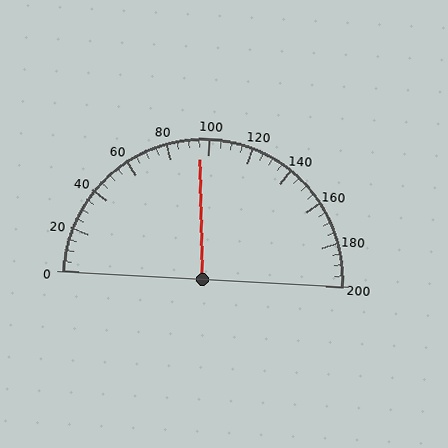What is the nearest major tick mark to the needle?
The nearest major tick mark is 100.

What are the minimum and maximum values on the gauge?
The gauge ranges from 0 to 200.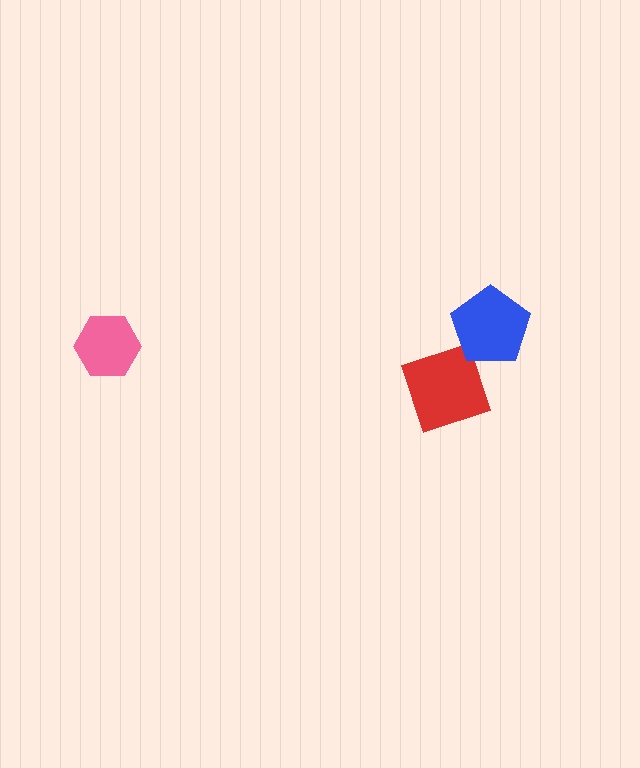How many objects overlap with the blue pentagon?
1 object overlaps with the blue pentagon.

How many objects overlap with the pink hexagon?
0 objects overlap with the pink hexagon.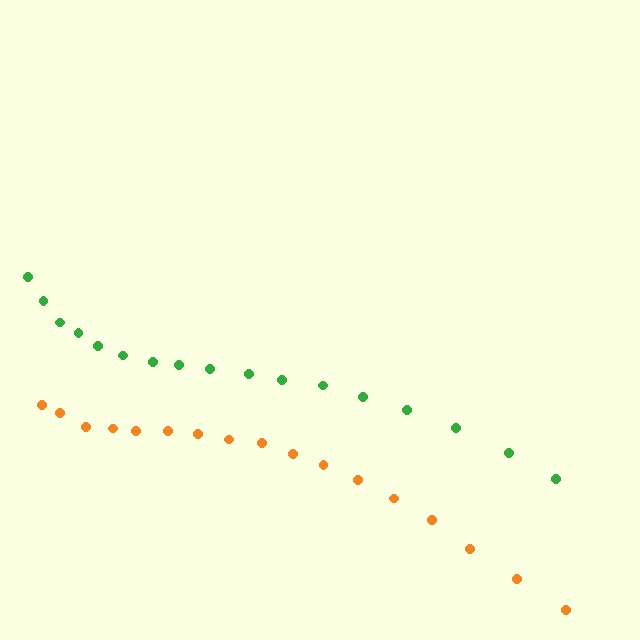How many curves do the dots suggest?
There are 2 distinct paths.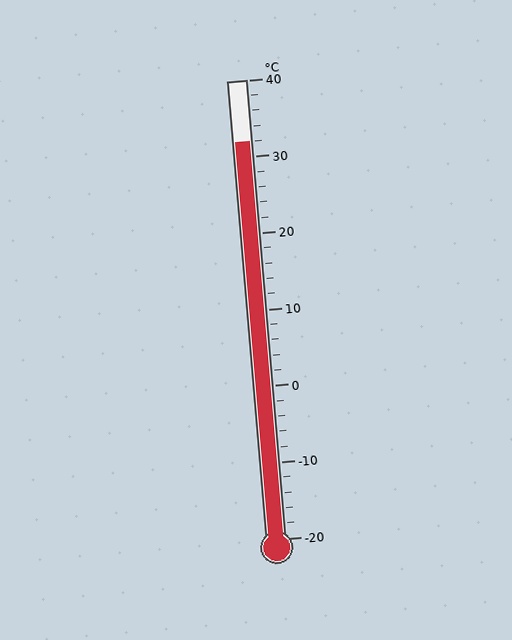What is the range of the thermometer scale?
The thermometer scale ranges from -20°C to 40°C.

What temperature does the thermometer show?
The thermometer shows approximately 32°C.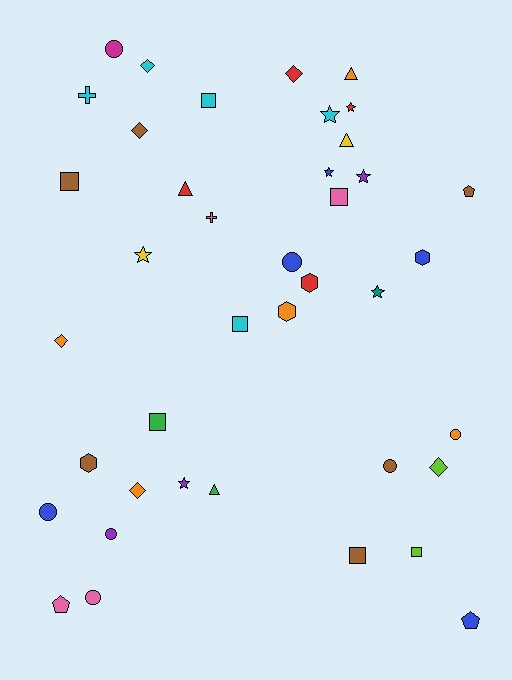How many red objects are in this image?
There are 4 red objects.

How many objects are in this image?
There are 40 objects.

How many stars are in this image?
There are 7 stars.